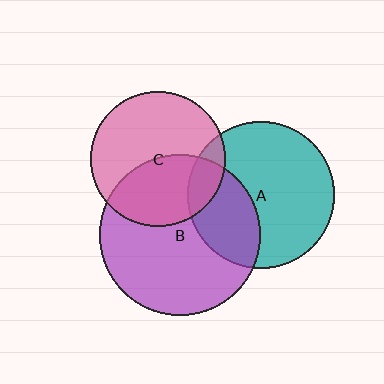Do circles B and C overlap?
Yes.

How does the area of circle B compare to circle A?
Approximately 1.2 times.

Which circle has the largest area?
Circle B (purple).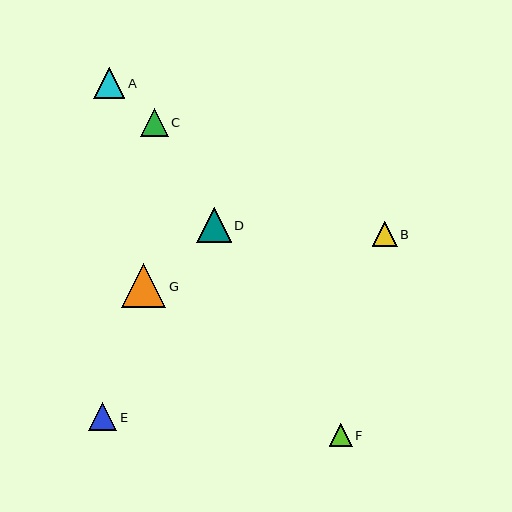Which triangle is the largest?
Triangle G is the largest with a size of approximately 44 pixels.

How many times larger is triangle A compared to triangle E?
Triangle A is approximately 1.1 times the size of triangle E.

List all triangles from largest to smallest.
From largest to smallest: G, D, A, E, C, B, F.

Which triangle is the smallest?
Triangle F is the smallest with a size of approximately 23 pixels.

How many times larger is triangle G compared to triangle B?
Triangle G is approximately 1.8 times the size of triangle B.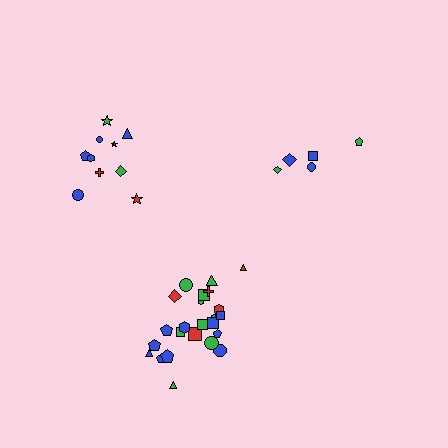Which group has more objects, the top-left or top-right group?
The top-left group.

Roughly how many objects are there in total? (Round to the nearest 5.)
Roughly 40 objects in total.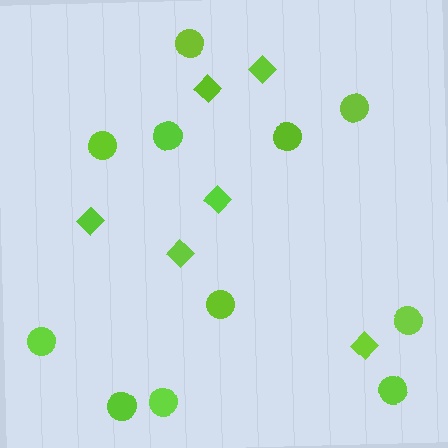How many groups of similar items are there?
There are 2 groups: one group of diamonds (6) and one group of circles (11).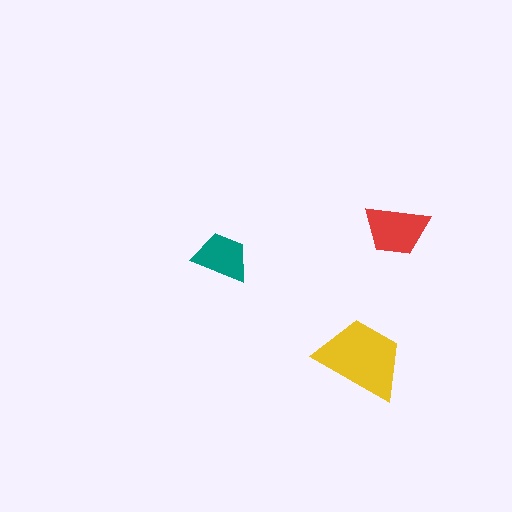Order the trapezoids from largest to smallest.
the yellow one, the red one, the teal one.